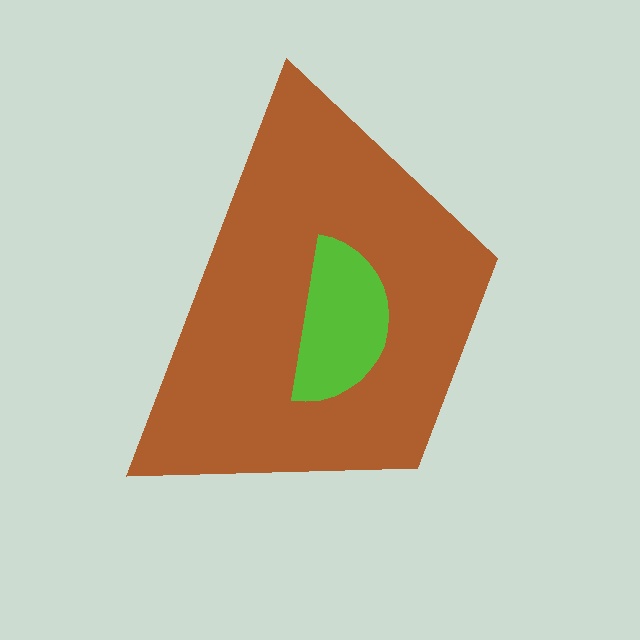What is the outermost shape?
The brown trapezoid.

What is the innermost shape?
The lime semicircle.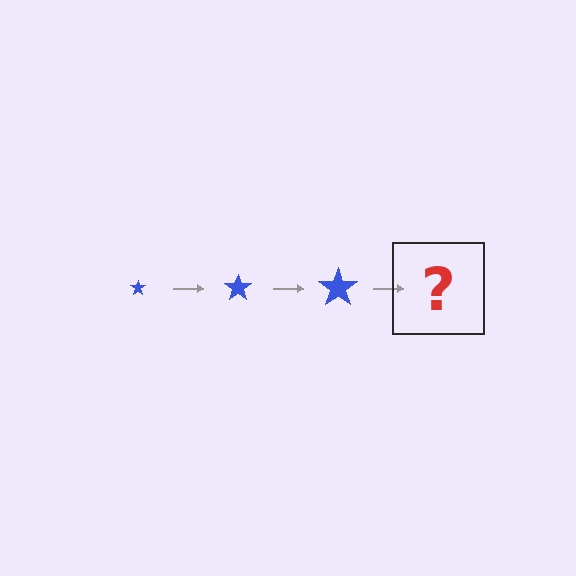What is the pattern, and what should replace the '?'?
The pattern is that the star gets progressively larger each step. The '?' should be a blue star, larger than the previous one.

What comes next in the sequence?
The next element should be a blue star, larger than the previous one.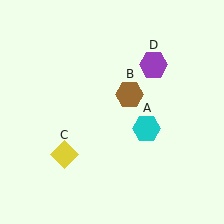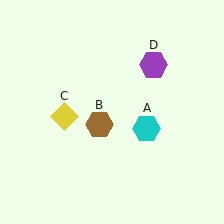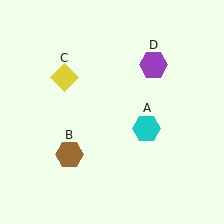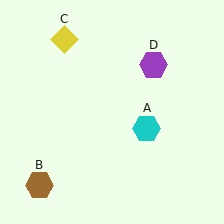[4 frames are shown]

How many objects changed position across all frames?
2 objects changed position: brown hexagon (object B), yellow diamond (object C).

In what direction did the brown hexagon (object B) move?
The brown hexagon (object B) moved down and to the left.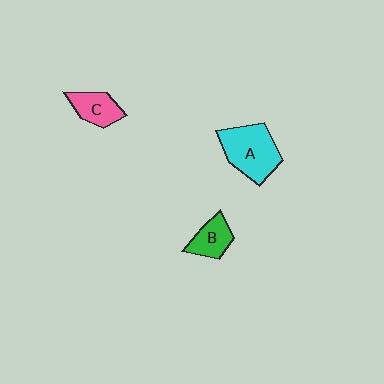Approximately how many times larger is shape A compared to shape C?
Approximately 1.8 times.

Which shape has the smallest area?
Shape B (green).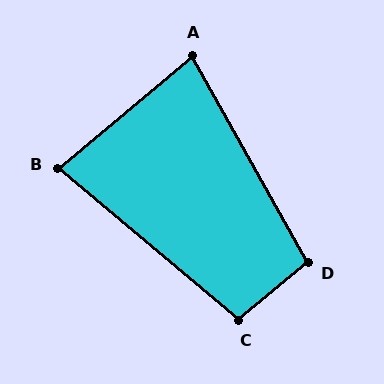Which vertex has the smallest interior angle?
A, at approximately 79 degrees.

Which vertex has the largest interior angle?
C, at approximately 101 degrees.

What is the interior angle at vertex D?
Approximately 100 degrees (obtuse).